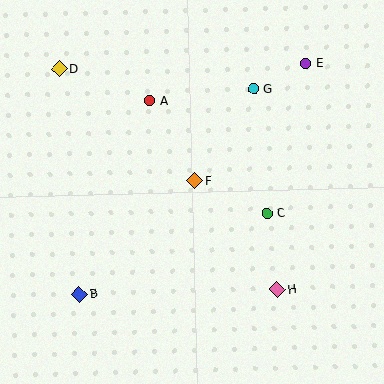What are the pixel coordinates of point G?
Point G is at (254, 89).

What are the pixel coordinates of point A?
Point A is at (149, 101).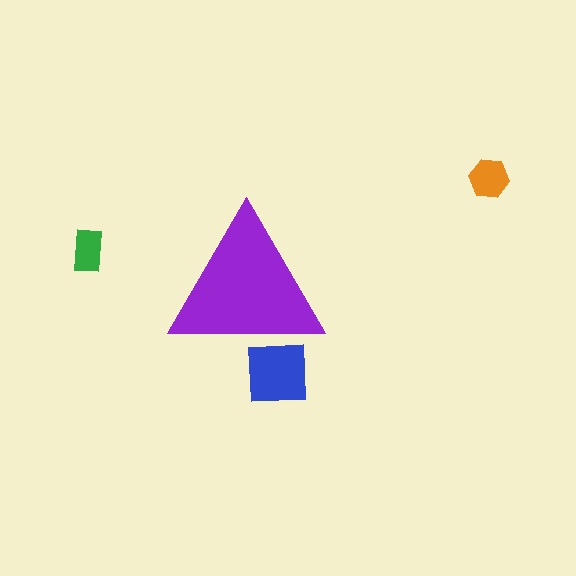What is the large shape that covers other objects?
A purple triangle.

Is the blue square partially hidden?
Yes, the blue square is partially hidden behind the purple triangle.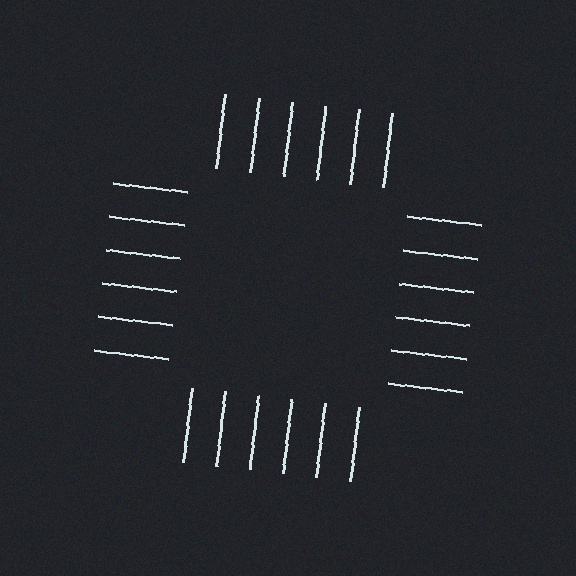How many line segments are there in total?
24 — 6 along each of the 4 edges.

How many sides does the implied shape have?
4 sides — the line-ends trace a square.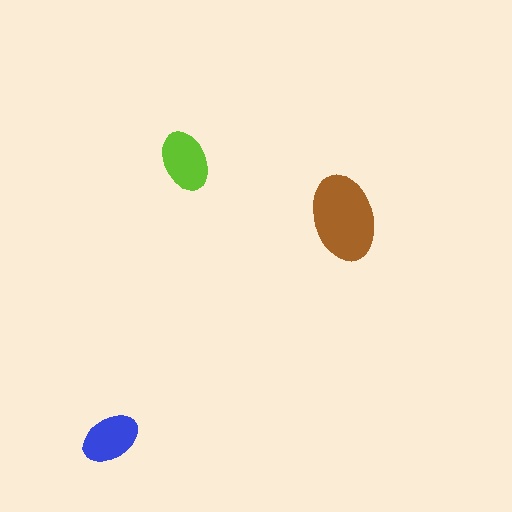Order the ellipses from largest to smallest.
the brown one, the lime one, the blue one.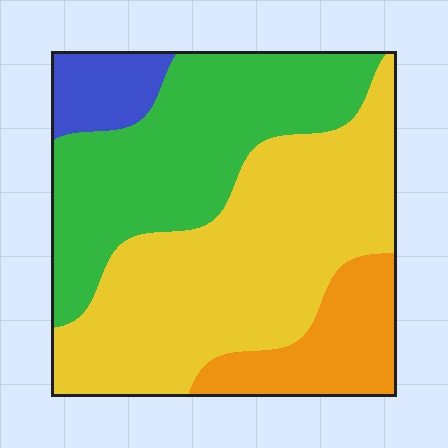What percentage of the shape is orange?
Orange takes up about one eighth (1/8) of the shape.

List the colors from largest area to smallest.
From largest to smallest: yellow, green, orange, blue.